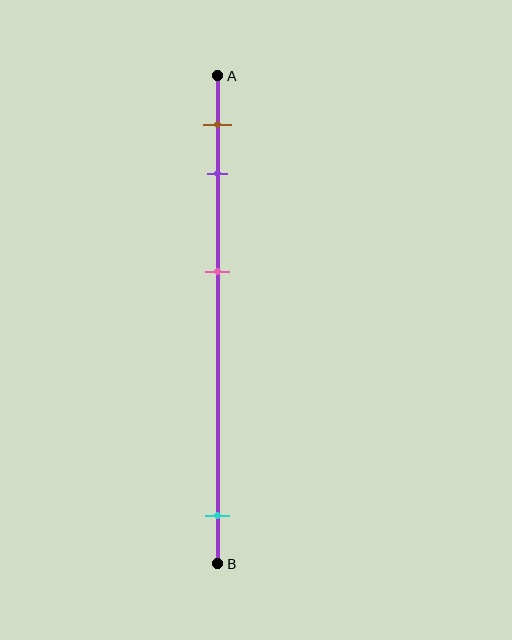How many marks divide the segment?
There are 4 marks dividing the segment.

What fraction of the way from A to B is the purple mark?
The purple mark is approximately 20% (0.2) of the way from A to B.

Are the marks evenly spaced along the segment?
No, the marks are not evenly spaced.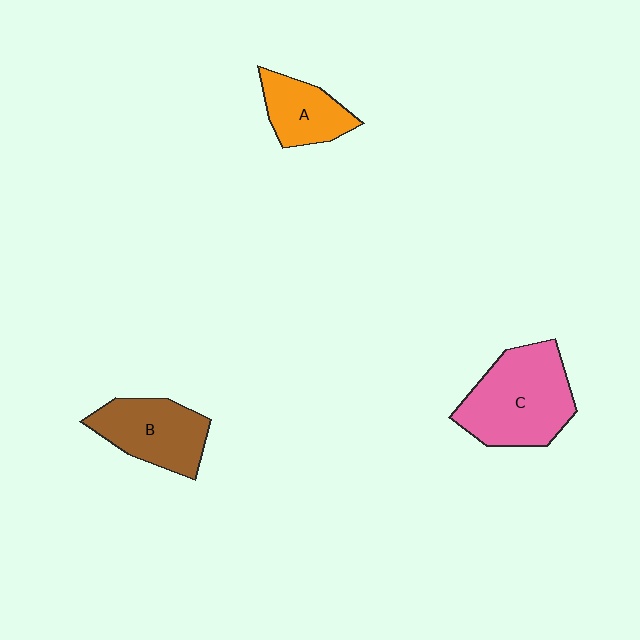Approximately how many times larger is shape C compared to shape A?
Approximately 1.9 times.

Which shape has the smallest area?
Shape A (orange).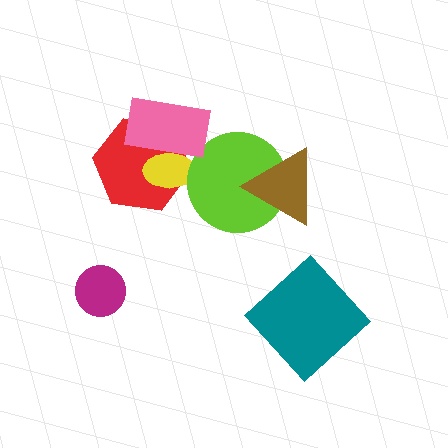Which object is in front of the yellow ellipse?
The pink rectangle is in front of the yellow ellipse.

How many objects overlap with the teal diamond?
0 objects overlap with the teal diamond.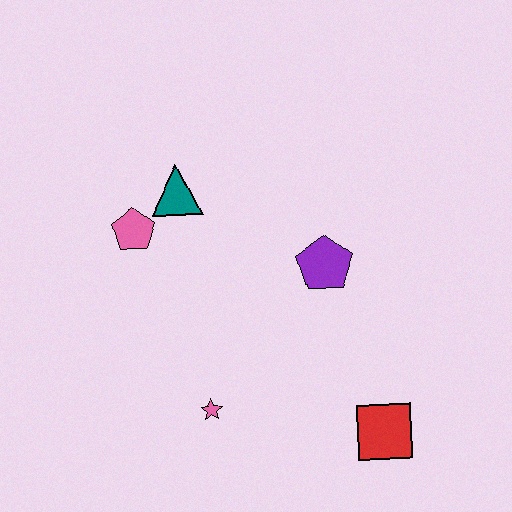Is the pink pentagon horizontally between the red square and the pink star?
No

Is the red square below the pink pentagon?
Yes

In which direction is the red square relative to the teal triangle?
The red square is below the teal triangle.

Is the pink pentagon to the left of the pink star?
Yes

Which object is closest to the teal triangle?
The pink pentagon is closest to the teal triangle.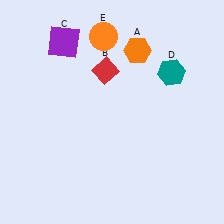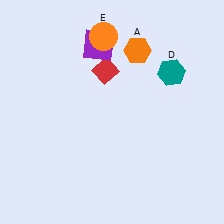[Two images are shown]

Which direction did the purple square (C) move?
The purple square (C) moved right.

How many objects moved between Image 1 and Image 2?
1 object moved between the two images.